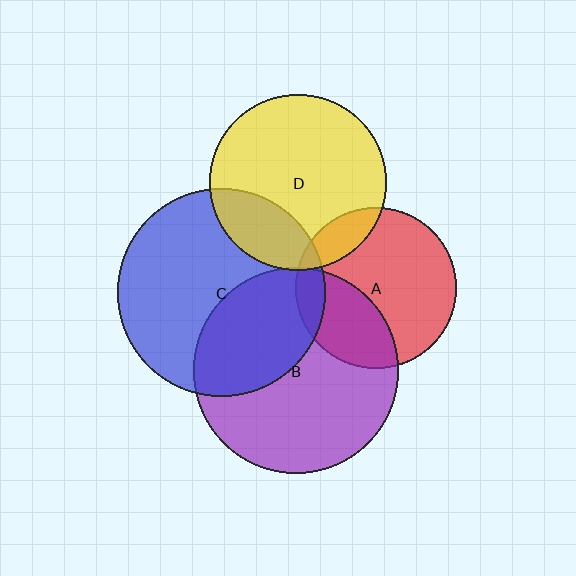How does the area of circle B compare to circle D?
Approximately 1.4 times.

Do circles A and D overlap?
Yes.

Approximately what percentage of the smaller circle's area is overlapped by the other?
Approximately 15%.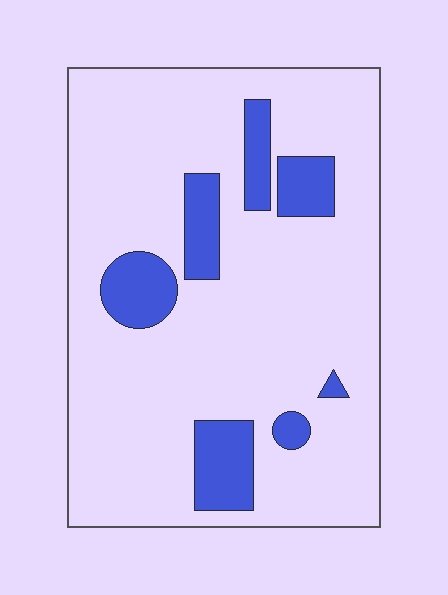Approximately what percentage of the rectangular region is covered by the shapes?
Approximately 15%.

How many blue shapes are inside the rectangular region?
7.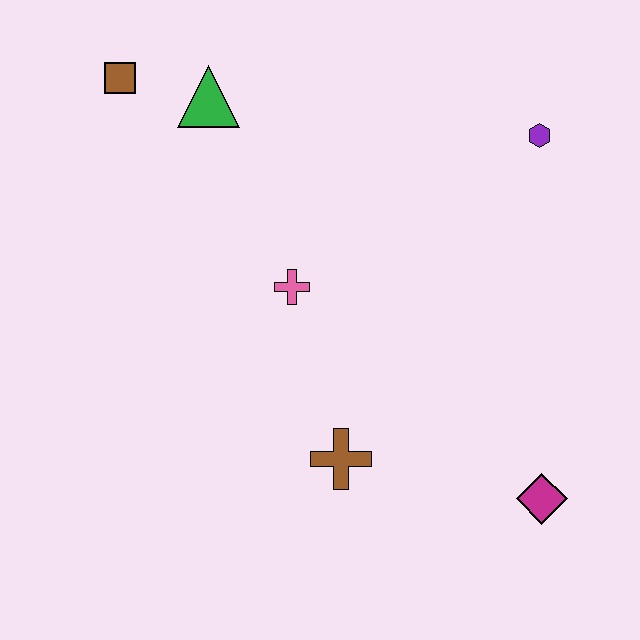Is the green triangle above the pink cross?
Yes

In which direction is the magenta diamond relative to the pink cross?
The magenta diamond is to the right of the pink cross.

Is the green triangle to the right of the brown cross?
No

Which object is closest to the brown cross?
The pink cross is closest to the brown cross.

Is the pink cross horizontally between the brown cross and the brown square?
Yes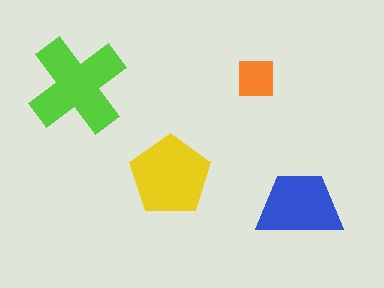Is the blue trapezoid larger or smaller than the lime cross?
Smaller.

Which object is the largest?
The lime cross.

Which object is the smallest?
The orange square.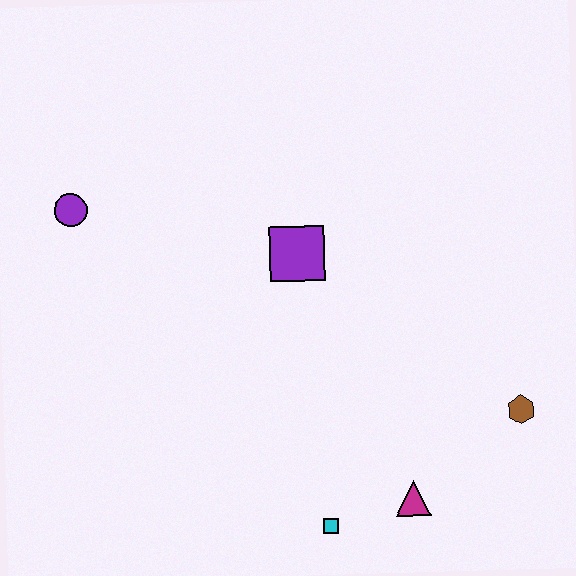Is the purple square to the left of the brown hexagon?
Yes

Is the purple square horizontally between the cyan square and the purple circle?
Yes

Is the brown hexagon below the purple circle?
Yes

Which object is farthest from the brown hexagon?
The purple circle is farthest from the brown hexagon.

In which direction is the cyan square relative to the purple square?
The cyan square is below the purple square.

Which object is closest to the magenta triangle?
The cyan square is closest to the magenta triangle.